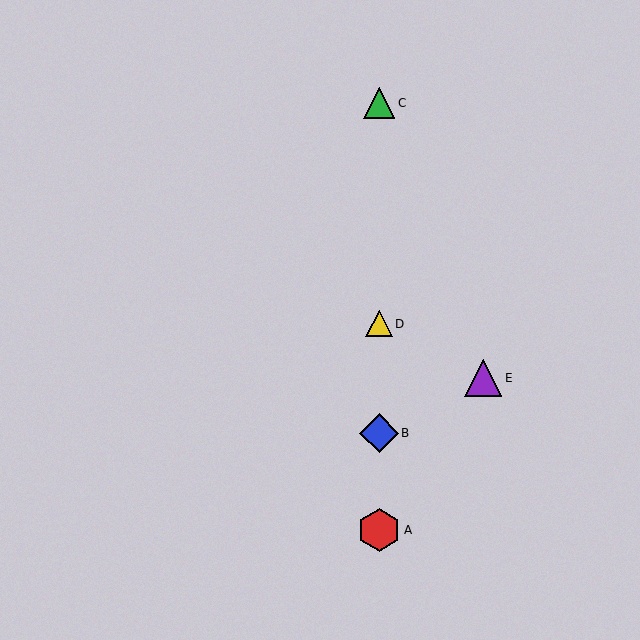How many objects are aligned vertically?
4 objects (A, B, C, D) are aligned vertically.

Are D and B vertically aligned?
Yes, both are at x≈379.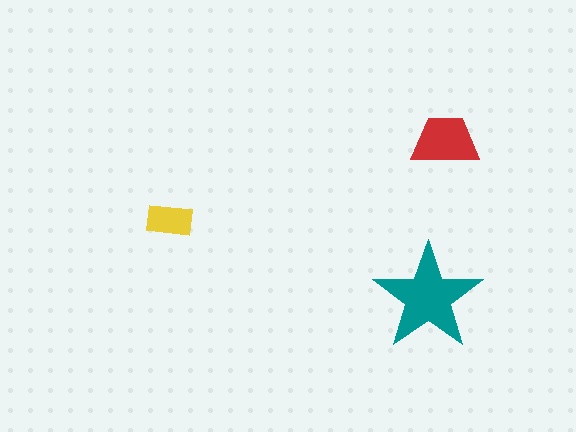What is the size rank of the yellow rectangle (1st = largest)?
3rd.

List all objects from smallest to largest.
The yellow rectangle, the red trapezoid, the teal star.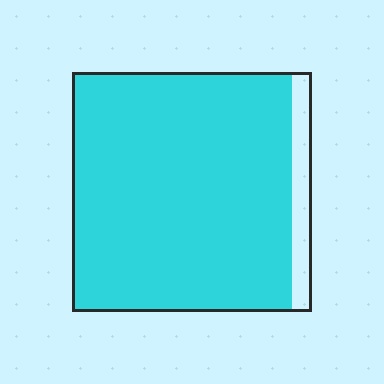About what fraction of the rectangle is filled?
About nine tenths (9/10).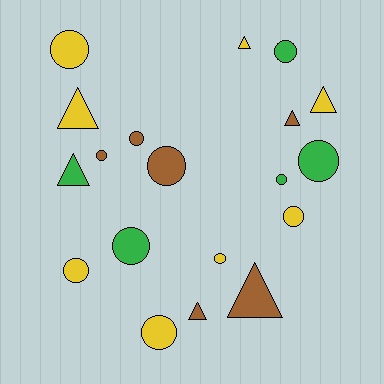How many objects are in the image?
There are 19 objects.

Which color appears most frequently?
Yellow, with 8 objects.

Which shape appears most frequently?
Circle, with 12 objects.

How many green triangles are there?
There is 1 green triangle.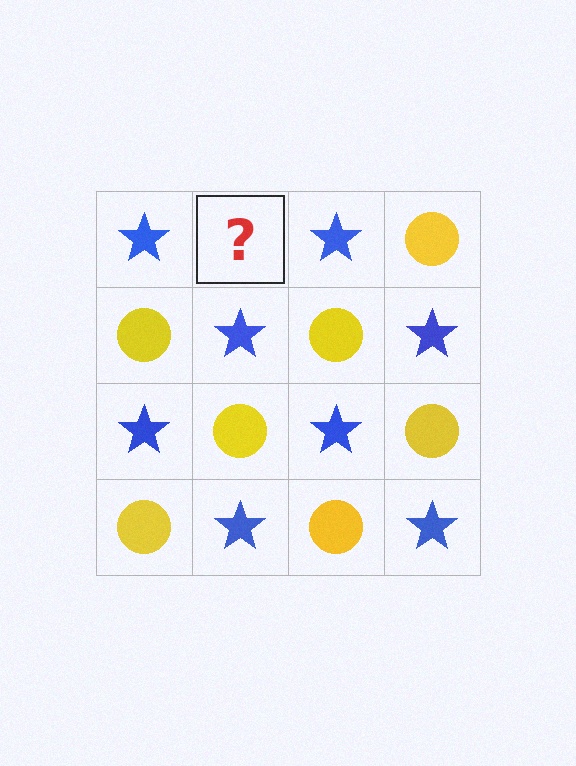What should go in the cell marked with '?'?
The missing cell should contain a yellow circle.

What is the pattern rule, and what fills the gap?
The rule is that it alternates blue star and yellow circle in a checkerboard pattern. The gap should be filled with a yellow circle.